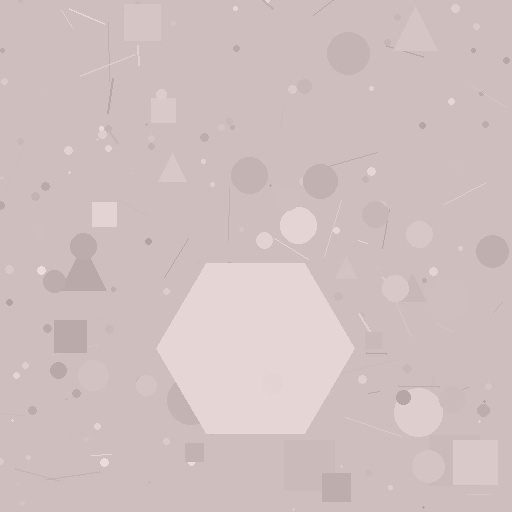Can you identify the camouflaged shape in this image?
The camouflaged shape is a hexagon.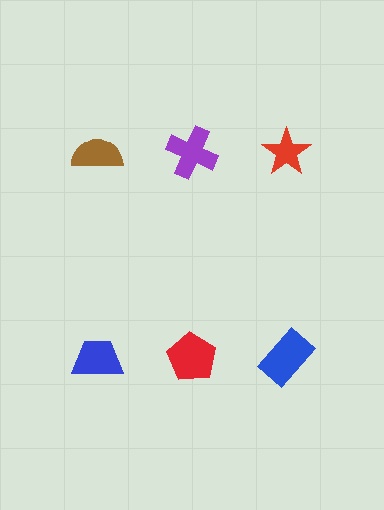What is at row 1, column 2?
A purple cross.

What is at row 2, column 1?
A blue trapezoid.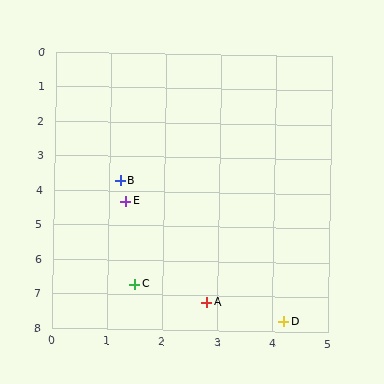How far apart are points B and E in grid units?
Points B and E are about 0.6 grid units apart.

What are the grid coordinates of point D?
Point D is at approximately (4.2, 7.7).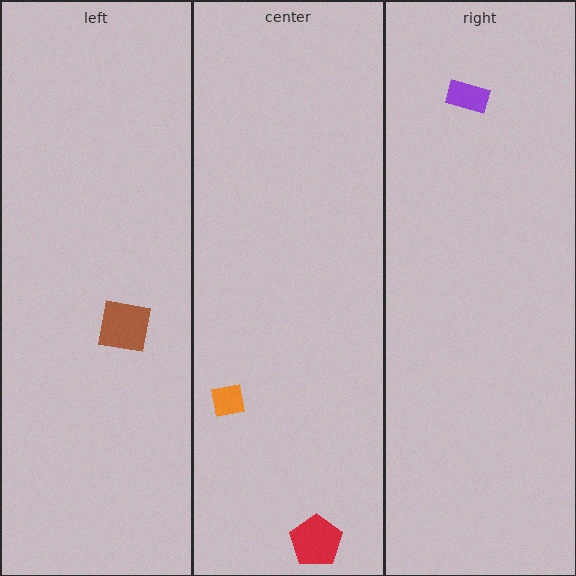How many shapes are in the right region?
1.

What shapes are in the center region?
The orange square, the red pentagon.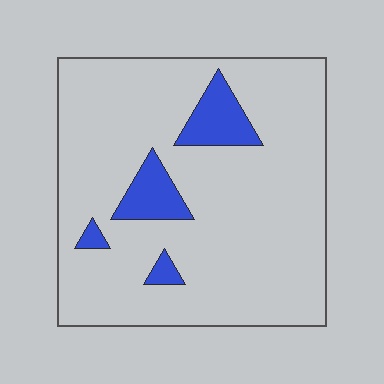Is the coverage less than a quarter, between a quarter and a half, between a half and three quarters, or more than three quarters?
Less than a quarter.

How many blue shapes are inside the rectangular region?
4.